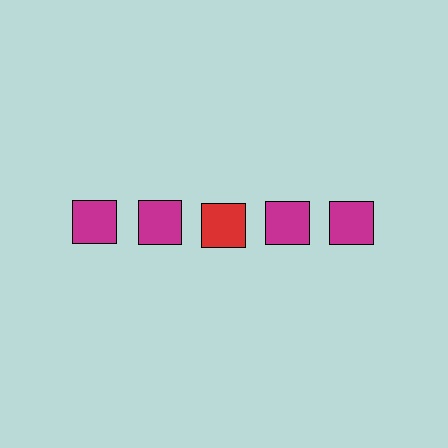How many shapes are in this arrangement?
There are 5 shapes arranged in a grid pattern.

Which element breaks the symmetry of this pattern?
The red square in the top row, center column breaks the symmetry. All other shapes are magenta squares.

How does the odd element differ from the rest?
It has a different color: red instead of magenta.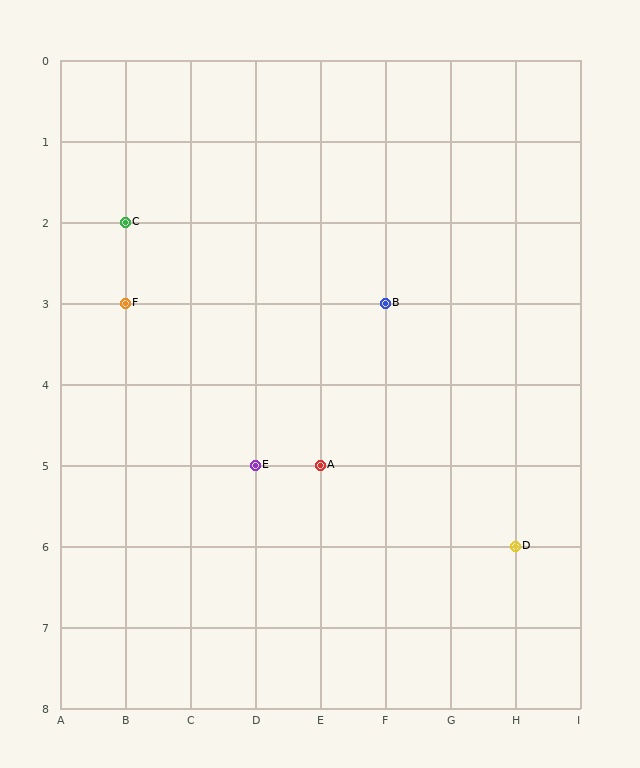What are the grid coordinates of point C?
Point C is at grid coordinates (B, 2).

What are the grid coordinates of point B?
Point B is at grid coordinates (F, 3).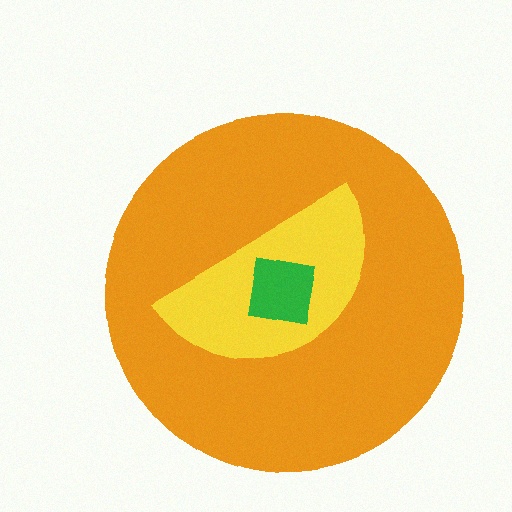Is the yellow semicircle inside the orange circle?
Yes.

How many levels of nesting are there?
3.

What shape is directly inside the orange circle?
The yellow semicircle.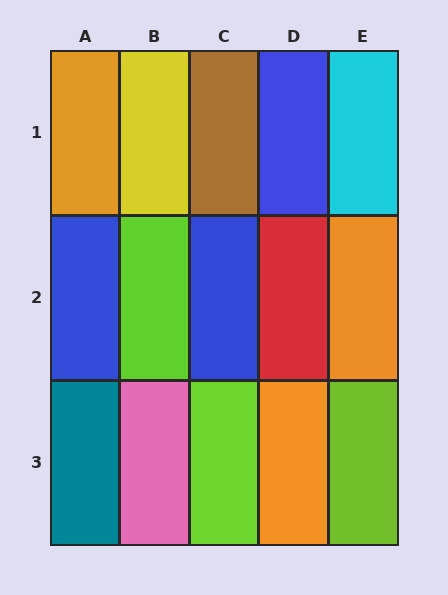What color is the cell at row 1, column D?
Blue.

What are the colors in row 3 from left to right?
Teal, pink, lime, orange, lime.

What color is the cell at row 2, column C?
Blue.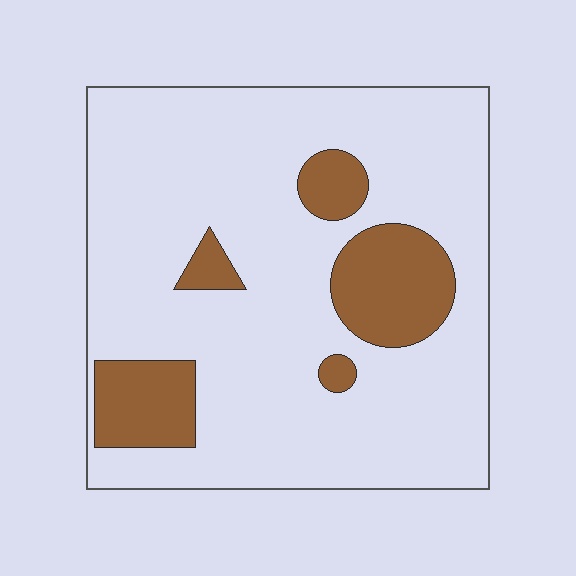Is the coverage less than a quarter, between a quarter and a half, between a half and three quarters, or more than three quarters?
Less than a quarter.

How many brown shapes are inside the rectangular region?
5.